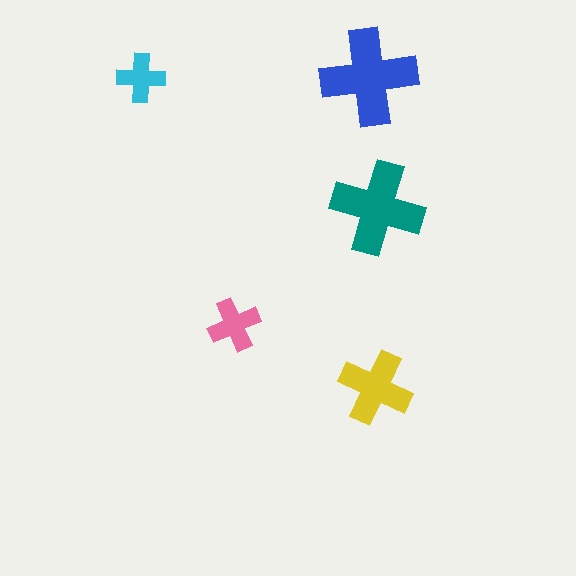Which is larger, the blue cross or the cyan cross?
The blue one.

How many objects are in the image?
There are 5 objects in the image.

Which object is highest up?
The blue cross is topmost.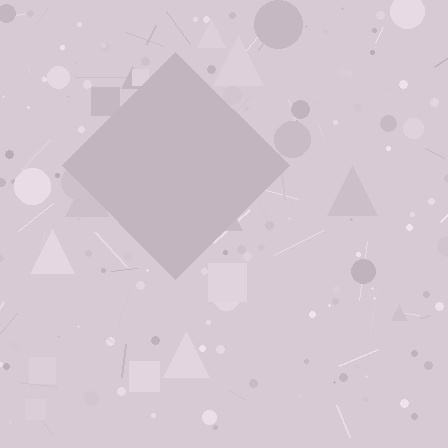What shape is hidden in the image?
A diamond is hidden in the image.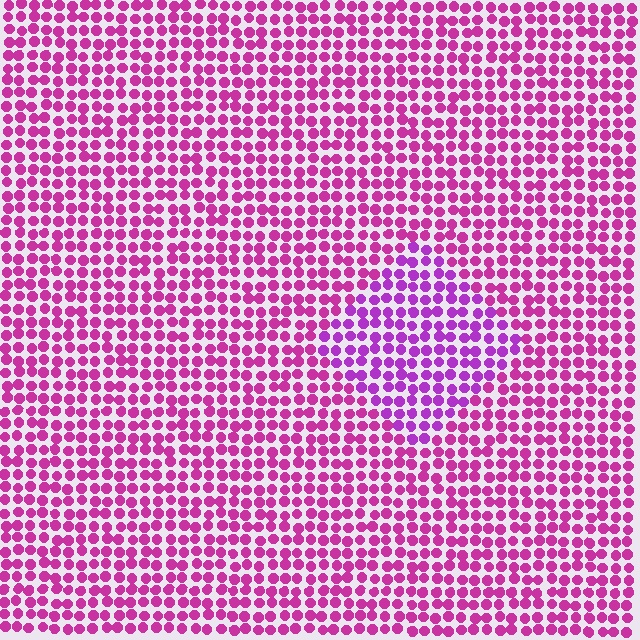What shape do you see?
I see a diamond.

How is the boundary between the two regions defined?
The boundary is defined purely by a slight shift in hue (about 26 degrees). Spacing, size, and orientation are identical on both sides.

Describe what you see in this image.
The image is filled with small magenta elements in a uniform arrangement. A diamond-shaped region is visible where the elements are tinted to a slightly different hue, forming a subtle color boundary.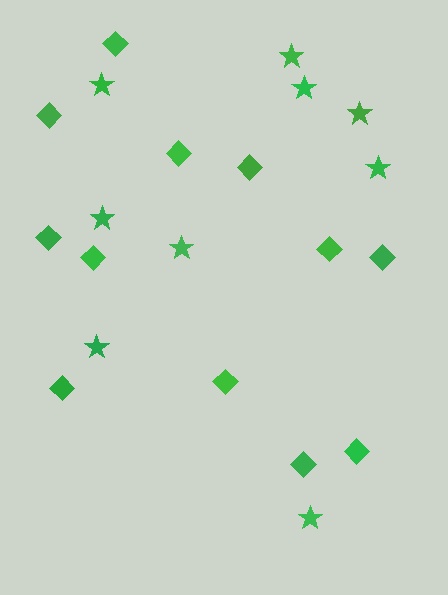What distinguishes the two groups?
There are 2 groups: one group of stars (9) and one group of diamonds (12).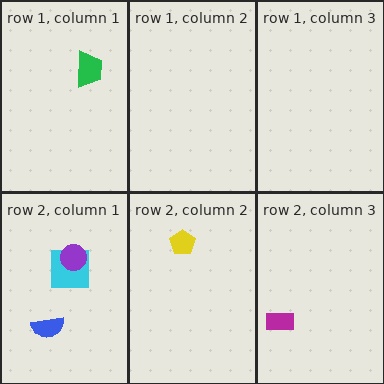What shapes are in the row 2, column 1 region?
The cyan square, the blue semicircle, the purple circle.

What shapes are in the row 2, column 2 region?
The yellow pentagon.